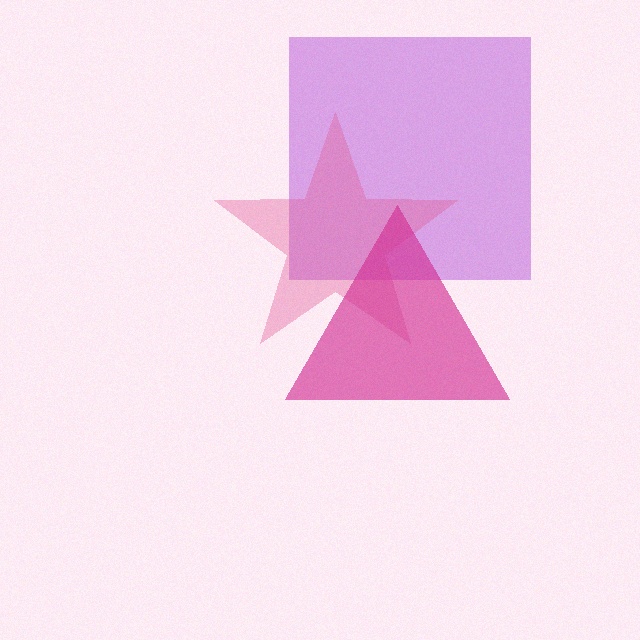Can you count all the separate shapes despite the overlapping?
Yes, there are 3 separate shapes.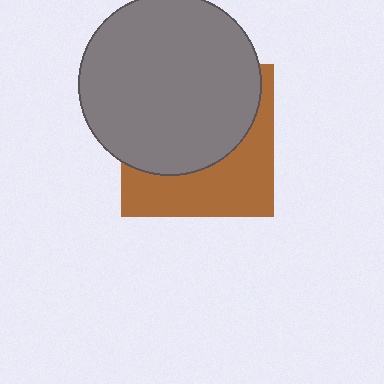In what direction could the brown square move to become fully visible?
The brown square could move down. That would shift it out from behind the gray circle entirely.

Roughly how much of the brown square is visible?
A small part of it is visible (roughly 41%).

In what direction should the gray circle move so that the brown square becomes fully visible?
The gray circle should move up. That is the shortest direction to clear the overlap and leave the brown square fully visible.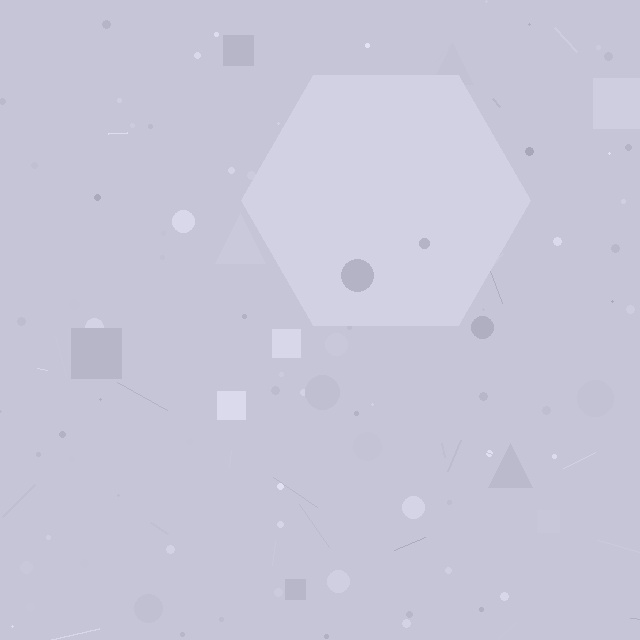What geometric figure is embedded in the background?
A hexagon is embedded in the background.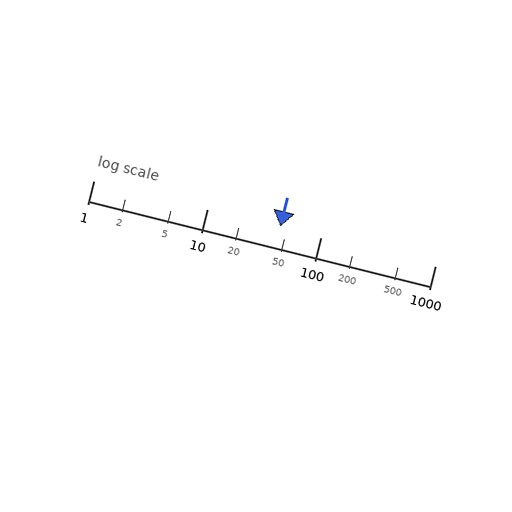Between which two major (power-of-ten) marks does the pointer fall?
The pointer is between 10 and 100.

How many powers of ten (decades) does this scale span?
The scale spans 3 decades, from 1 to 1000.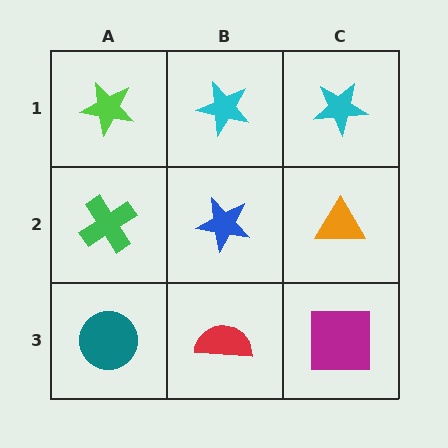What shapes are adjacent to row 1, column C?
An orange triangle (row 2, column C), a cyan star (row 1, column B).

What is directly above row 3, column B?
A blue star.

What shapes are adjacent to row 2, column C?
A cyan star (row 1, column C), a magenta square (row 3, column C), a blue star (row 2, column B).